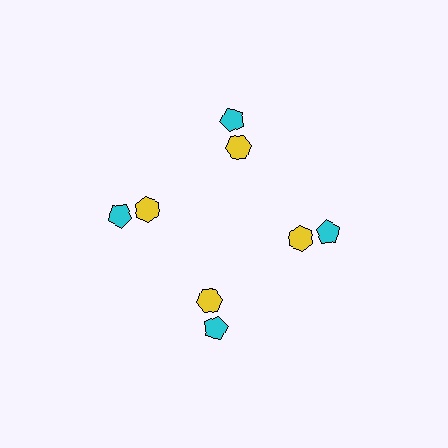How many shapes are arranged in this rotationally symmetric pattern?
There are 8 shapes, arranged in 4 groups of 2.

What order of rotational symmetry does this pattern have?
This pattern has 4-fold rotational symmetry.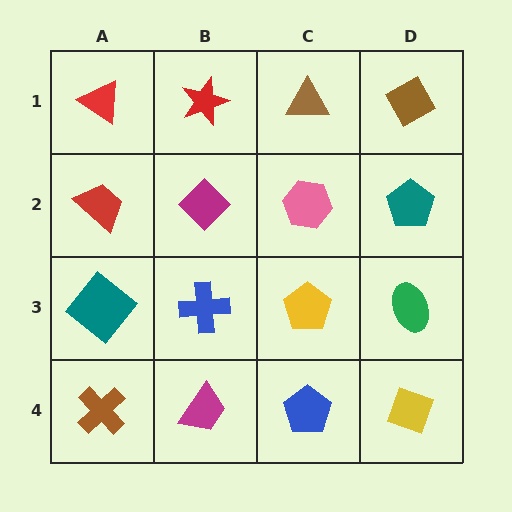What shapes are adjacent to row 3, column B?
A magenta diamond (row 2, column B), a magenta trapezoid (row 4, column B), a teal diamond (row 3, column A), a yellow pentagon (row 3, column C).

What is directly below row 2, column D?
A green ellipse.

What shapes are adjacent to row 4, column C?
A yellow pentagon (row 3, column C), a magenta trapezoid (row 4, column B), a yellow diamond (row 4, column D).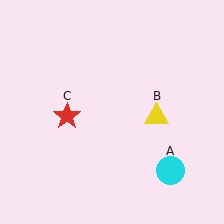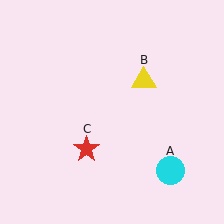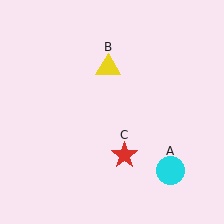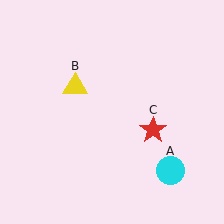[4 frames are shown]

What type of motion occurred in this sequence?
The yellow triangle (object B), red star (object C) rotated counterclockwise around the center of the scene.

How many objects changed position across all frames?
2 objects changed position: yellow triangle (object B), red star (object C).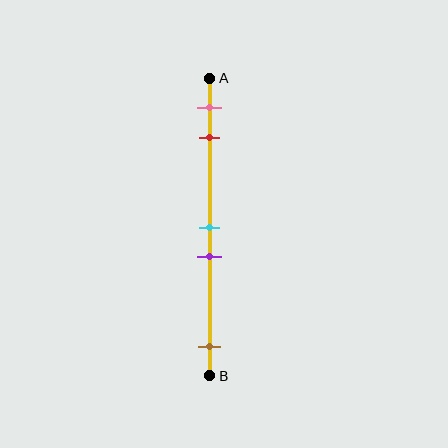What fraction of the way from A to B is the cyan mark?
The cyan mark is approximately 50% (0.5) of the way from A to B.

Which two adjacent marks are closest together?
The cyan and purple marks are the closest adjacent pair.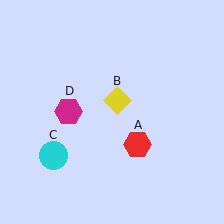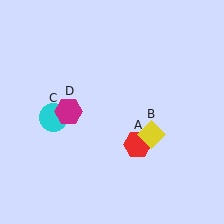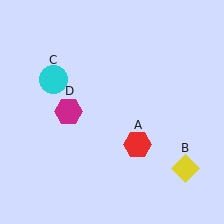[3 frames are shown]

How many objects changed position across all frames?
2 objects changed position: yellow diamond (object B), cyan circle (object C).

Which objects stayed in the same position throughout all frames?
Red hexagon (object A) and magenta hexagon (object D) remained stationary.